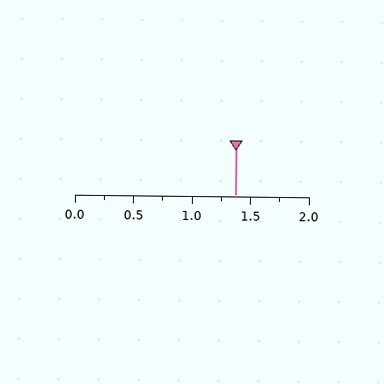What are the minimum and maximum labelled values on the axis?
The axis runs from 0.0 to 2.0.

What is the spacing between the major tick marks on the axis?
The major ticks are spaced 0.5 apart.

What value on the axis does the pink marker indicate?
The marker indicates approximately 1.38.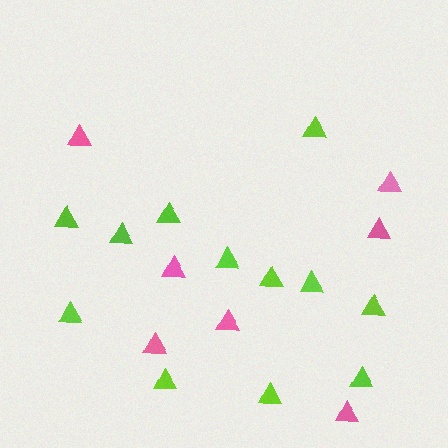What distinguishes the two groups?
There are 2 groups: one group of pink triangles (7) and one group of lime triangles (12).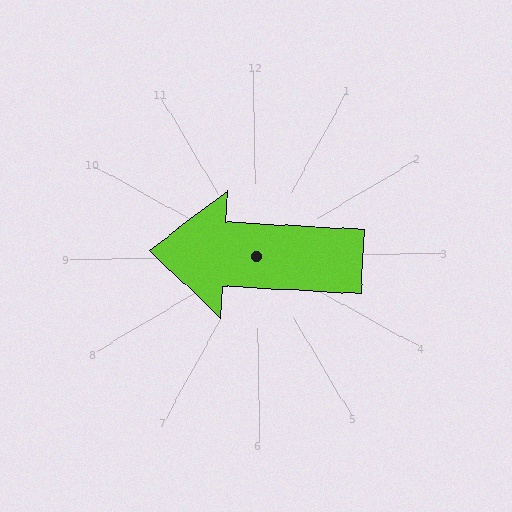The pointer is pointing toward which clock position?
Roughly 9 o'clock.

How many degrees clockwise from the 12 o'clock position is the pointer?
Approximately 274 degrees.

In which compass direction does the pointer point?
West.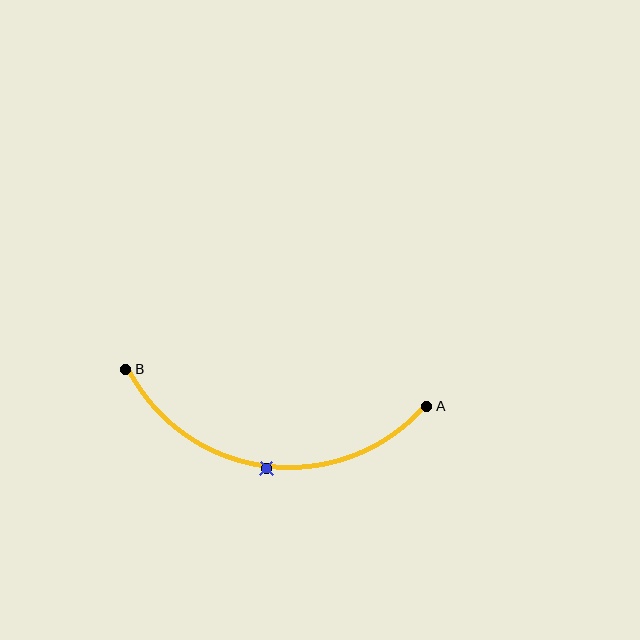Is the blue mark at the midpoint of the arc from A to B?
Yes. The blue mark lies on the arc at equal arc-length from both A and B — it is the arc midpoint.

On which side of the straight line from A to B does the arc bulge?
The arc bulges below the straight line connecting A and B.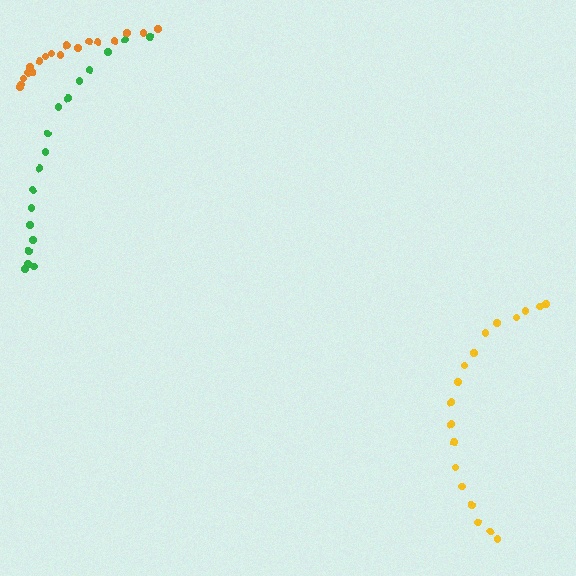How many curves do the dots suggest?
There are 3 distinct paths.